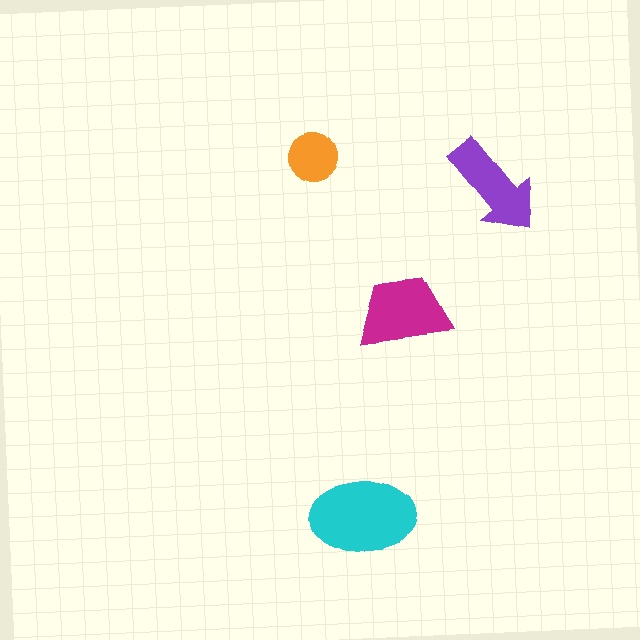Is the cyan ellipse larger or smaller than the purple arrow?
Larger.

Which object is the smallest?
The orange circle.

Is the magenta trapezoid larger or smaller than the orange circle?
Larger.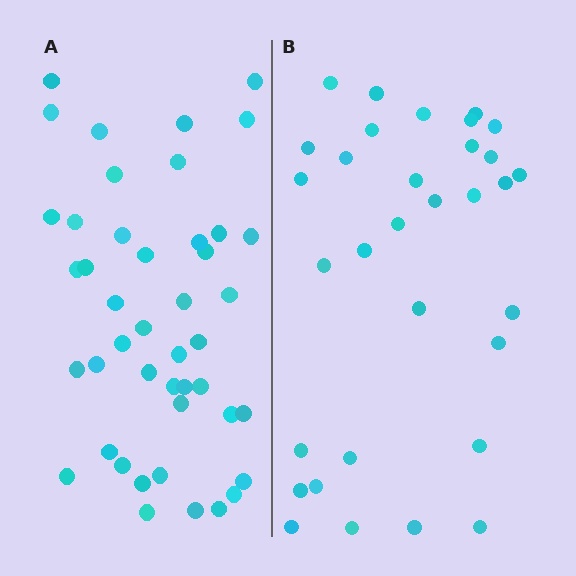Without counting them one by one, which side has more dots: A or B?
Region A (the left region) has more dots.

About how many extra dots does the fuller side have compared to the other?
Region A has roughly 12 or so more dots than region B.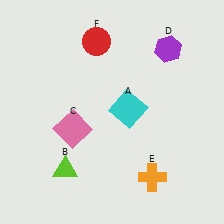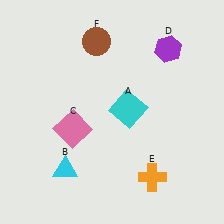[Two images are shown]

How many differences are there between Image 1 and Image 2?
There are 2 differences between the two images.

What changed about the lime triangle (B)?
In Image 1, B is lime. In Image 2, it changed to cyan.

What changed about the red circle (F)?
In Image 1, F is red. In Image 2, it changed to brown.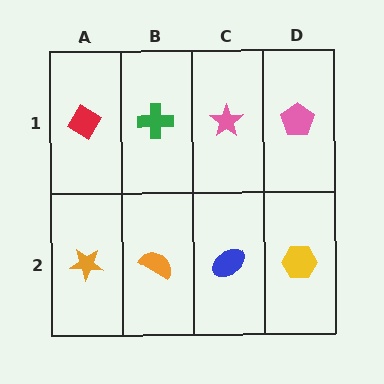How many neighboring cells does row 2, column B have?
3.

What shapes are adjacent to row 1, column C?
A blue ellipse (row 2, column C), a green cross (row 1, column B), a pink pentagon (row 1, column D).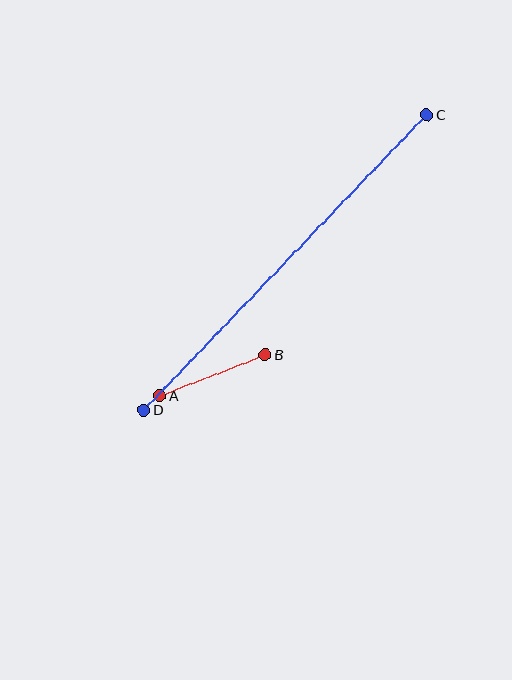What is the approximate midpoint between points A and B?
The midpoint is at approximately (213, 375) pixels.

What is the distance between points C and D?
The distance is approximately 408 pixels.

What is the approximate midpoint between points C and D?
The midpoint is at approximately (285, 262) pixels.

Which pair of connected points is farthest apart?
Points C and D are farthest apart.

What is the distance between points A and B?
The distance is approximately 113 pixels.